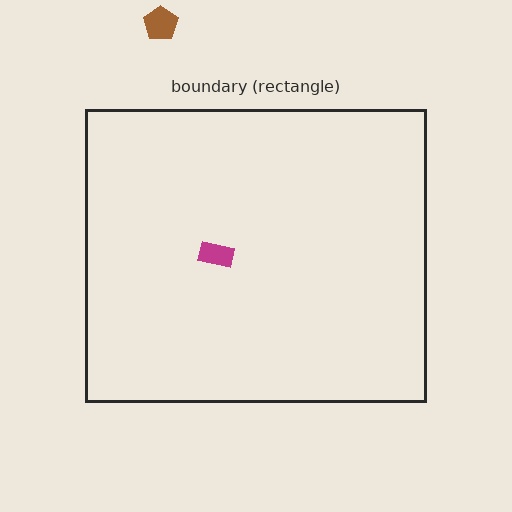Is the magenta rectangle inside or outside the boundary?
Inside.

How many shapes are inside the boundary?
1 inside, 1 outside.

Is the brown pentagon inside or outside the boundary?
Outside.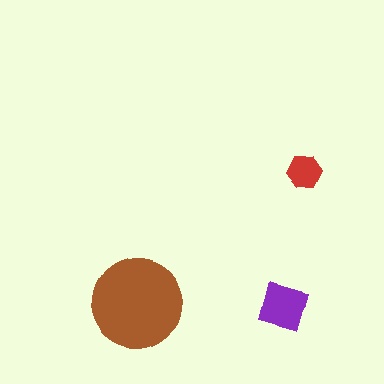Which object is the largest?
The brown circle.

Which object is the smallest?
The red hexagon.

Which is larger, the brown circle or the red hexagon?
The brown circle.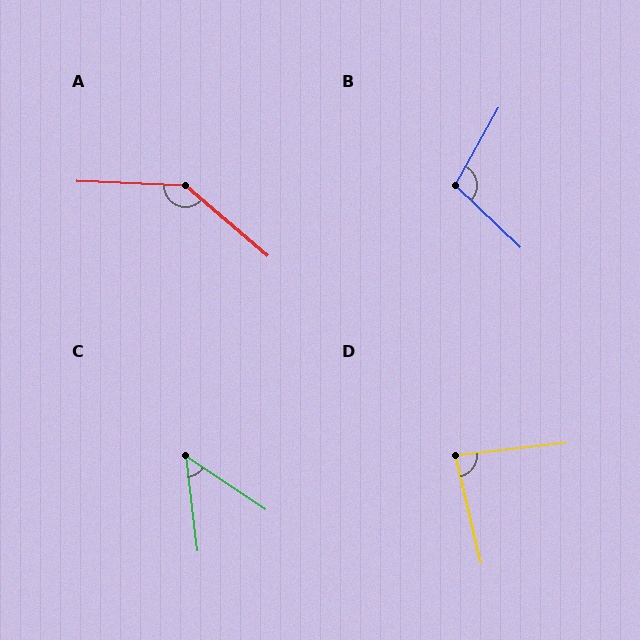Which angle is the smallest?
C, at approximately 49 degrees.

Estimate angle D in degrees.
Approximately 83 degrees.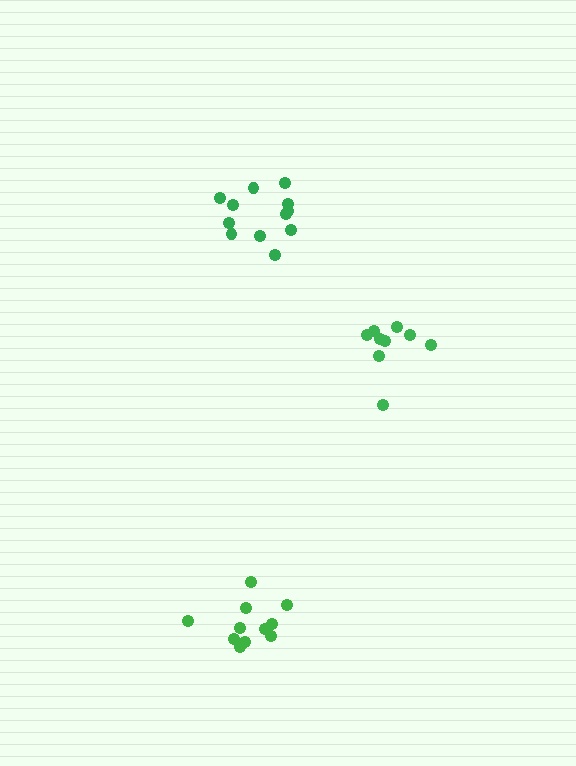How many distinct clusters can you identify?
There are 3 distinct clusters.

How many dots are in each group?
Group 1: 12 dots, Group 2: 9 dots, Group 3: 11 dots (32 total).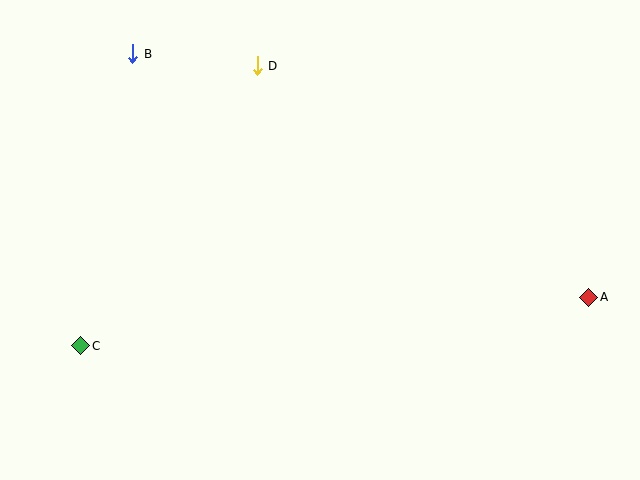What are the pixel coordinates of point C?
Point C is at (81, 346).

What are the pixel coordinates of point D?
Point D is at (257, 66).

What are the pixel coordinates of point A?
Point A is at (589, 297).